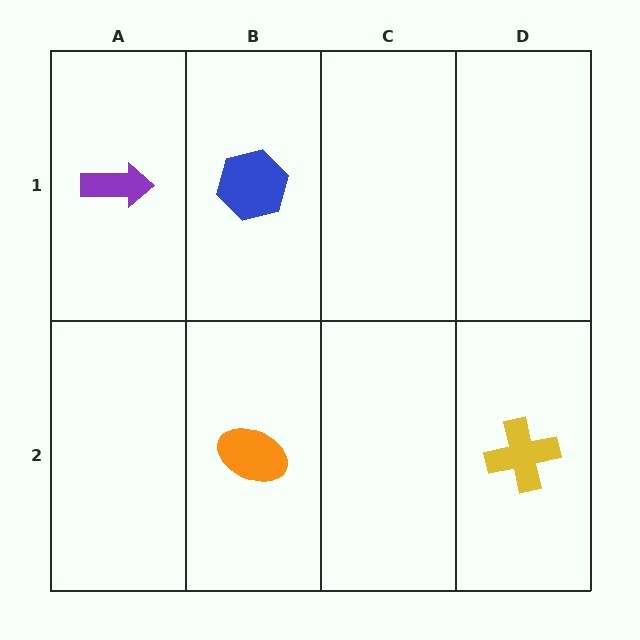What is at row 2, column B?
An orange ellipse.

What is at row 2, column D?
A yellow cross.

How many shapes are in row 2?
2 shapes.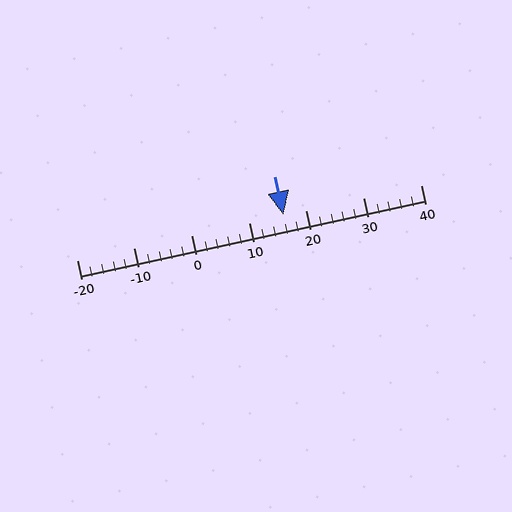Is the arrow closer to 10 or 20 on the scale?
The arrow is closer to 20.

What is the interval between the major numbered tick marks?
The major tick marks are spaced 10 units apart.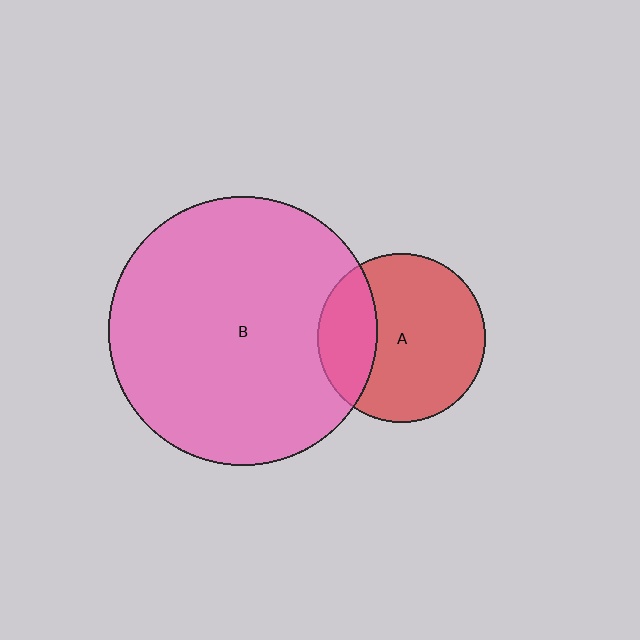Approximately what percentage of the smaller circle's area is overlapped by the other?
Approximately 25%.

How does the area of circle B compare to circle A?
Approximately 2.5 times.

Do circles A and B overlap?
Yes.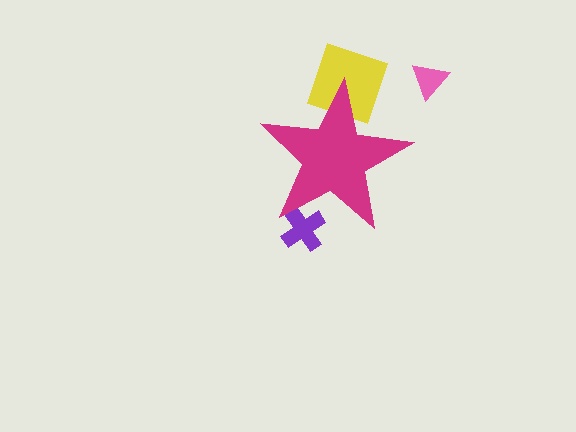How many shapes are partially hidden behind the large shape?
2 shapes are partially hidden.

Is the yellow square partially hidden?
Yes, the yellow square is partially hidden behind the magenta star.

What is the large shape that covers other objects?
A magenta star.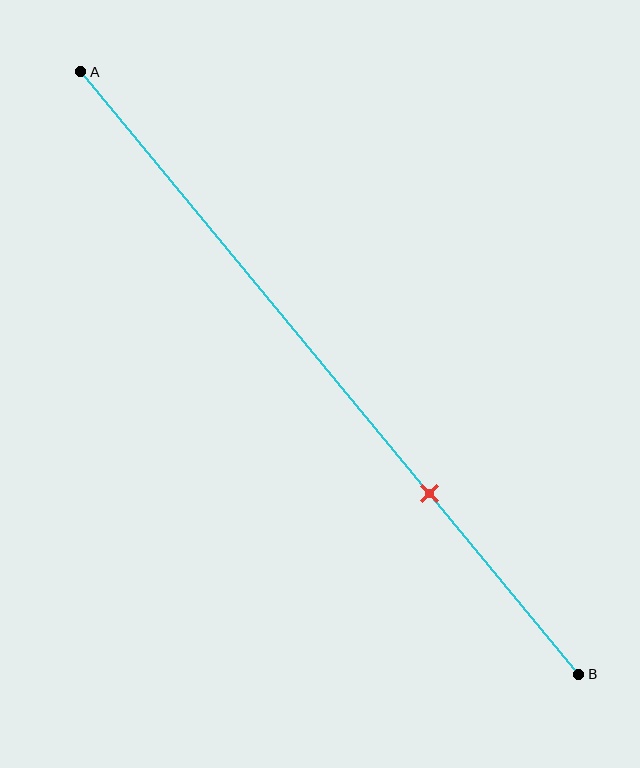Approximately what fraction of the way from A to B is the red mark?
The red mark is approximately 70% of the way from A to B.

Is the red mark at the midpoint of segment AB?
No, the mark is at about 70% from A, not at the 50% midpoint.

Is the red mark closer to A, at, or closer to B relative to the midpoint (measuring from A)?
The red mark is closer to point B than the midpoint of segment AB.